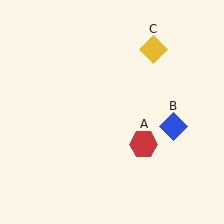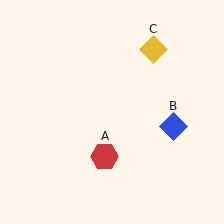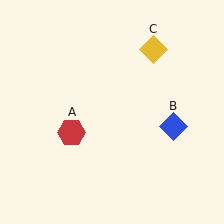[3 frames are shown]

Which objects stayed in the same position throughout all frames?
Blue diamond (object B) and yellow diamond (object C) remained stationary.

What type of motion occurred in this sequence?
The red hexagon (object A) rotated clockwise around the center of the scene.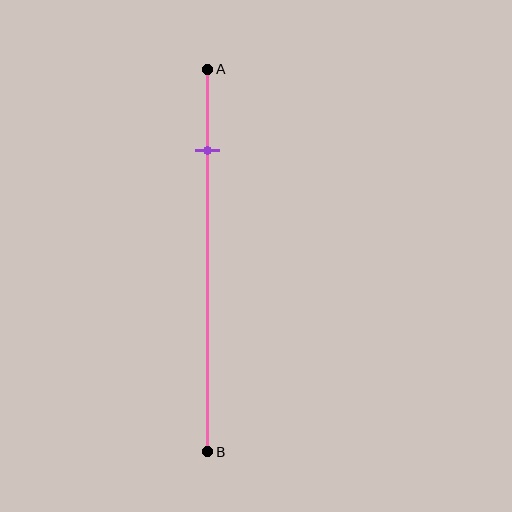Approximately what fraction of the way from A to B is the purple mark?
The purple mark is approximately 20% of the way from A to B.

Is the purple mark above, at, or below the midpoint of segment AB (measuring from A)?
The purple mark is above the midpoint of segment AB.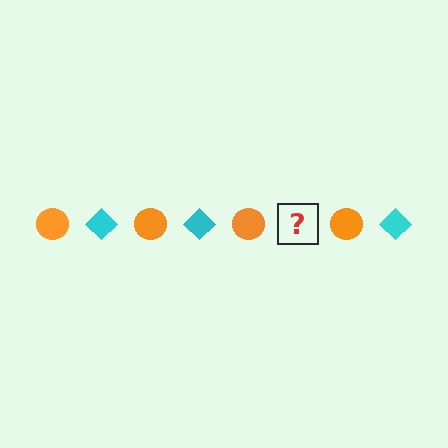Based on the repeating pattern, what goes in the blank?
The blank should be a cyan diamond.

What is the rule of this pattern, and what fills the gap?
The rule is that the pattern alternates between orange circle and cyan diamond. The gap should be filled with a cyan diamond.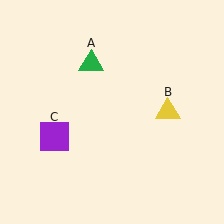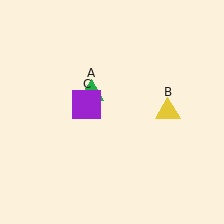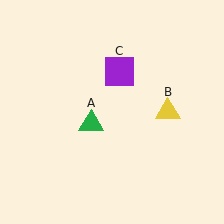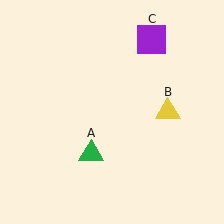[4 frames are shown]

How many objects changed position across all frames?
2 objects changed position: green triangle (object A), purple square (object C).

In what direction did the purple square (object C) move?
The purple square (object C) moved up and to the right.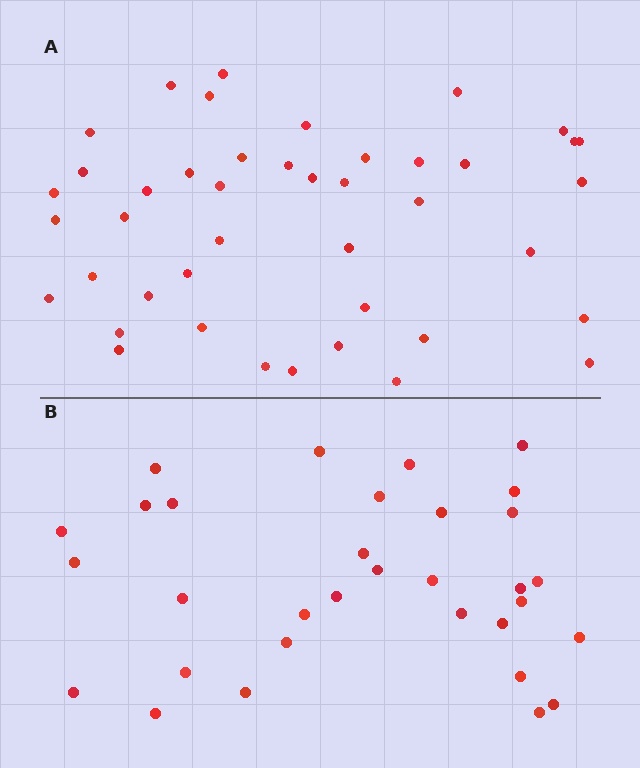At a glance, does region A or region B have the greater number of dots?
Region A (the top region) has more dots.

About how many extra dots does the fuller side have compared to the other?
Region A has roughly 12 or so more dots than region B.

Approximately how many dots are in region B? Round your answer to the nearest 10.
About 30 dots. (The exact count is 32, which rounds to 30.)